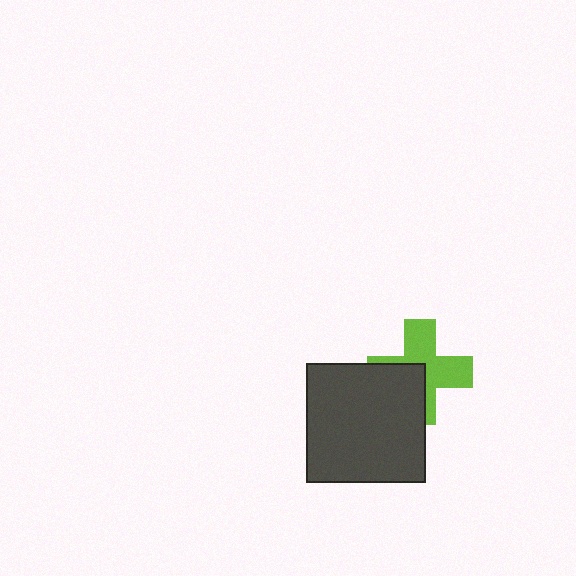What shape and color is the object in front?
The object in front is a dark gray square.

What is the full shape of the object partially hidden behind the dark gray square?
The partially hidden object is a lime cross.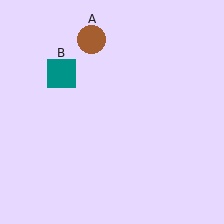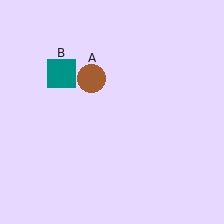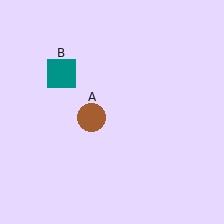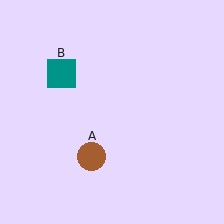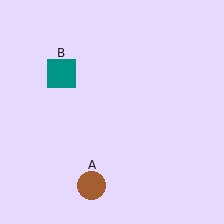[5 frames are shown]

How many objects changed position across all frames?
1 object changed position: brown circle (object A).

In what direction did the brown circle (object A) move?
The brown circle (object A) moved down.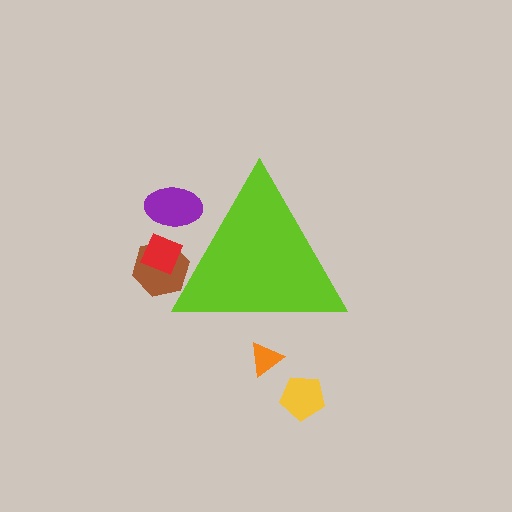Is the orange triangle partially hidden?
Yes, the orange triangle is partially hidden behind the lime triangle.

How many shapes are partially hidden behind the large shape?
4 shapes are partially hidden.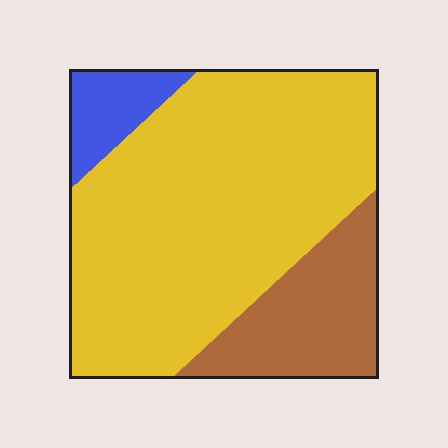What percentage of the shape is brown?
Brown takes up less than a quarter of the shape.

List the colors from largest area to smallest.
From largest to smallest: yellow, brown, blue.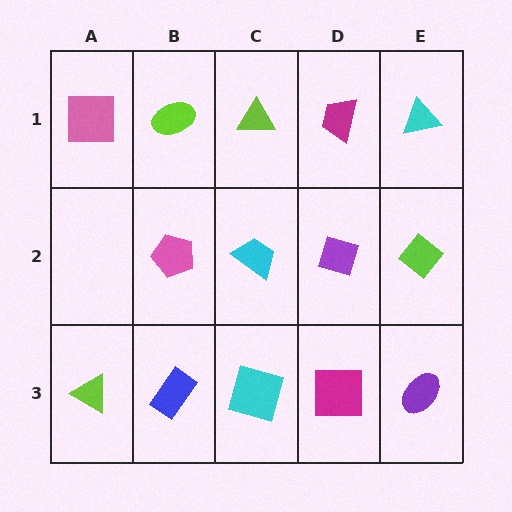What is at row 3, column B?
A blue rectangle.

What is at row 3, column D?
A magenta square.